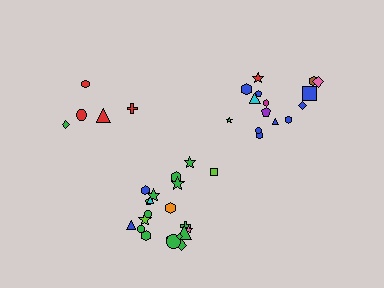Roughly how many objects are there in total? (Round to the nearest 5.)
Roughly 40 objects in total.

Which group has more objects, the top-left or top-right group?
The top-right group.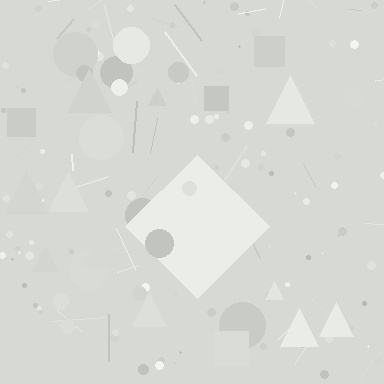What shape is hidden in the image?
A diamond is hidden in the image.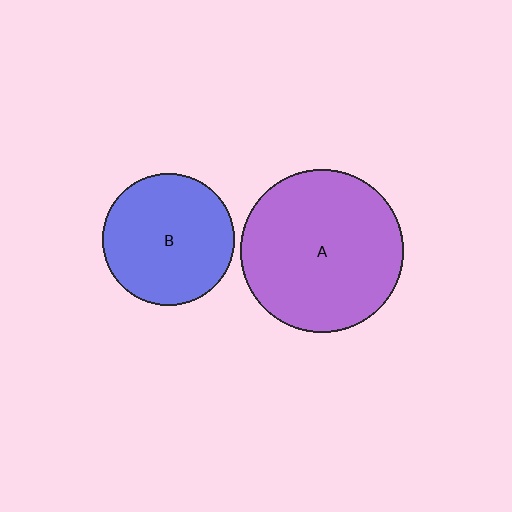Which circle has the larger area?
Circle A (purple).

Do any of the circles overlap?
No, none of the circles overlap.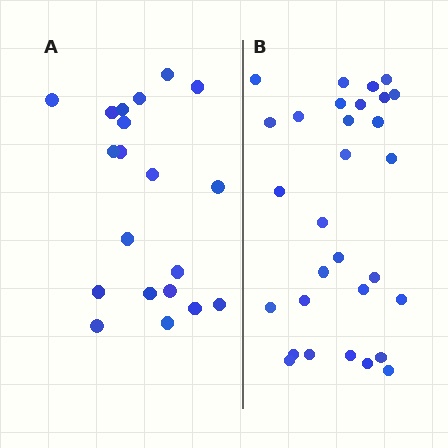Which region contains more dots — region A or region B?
Region B (the right region) has more dots.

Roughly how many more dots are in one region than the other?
Region B has roughly 10 or so more dots than region A.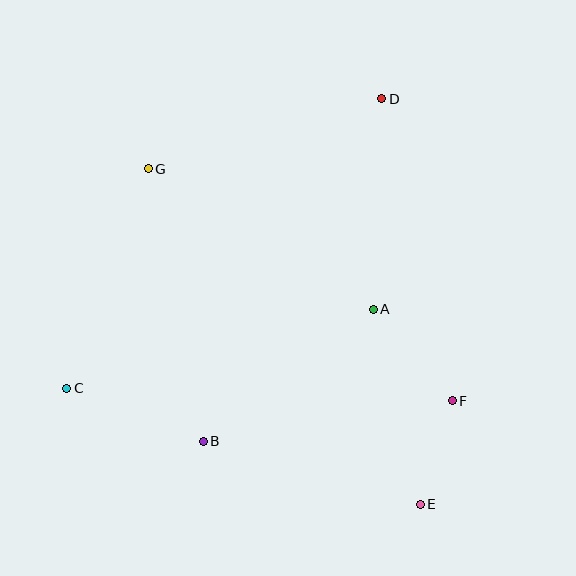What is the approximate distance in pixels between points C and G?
The distance between C and G is approximately 234 pixels.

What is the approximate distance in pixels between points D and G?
The distance between D and G is approximately 244 pixels.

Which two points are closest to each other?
Points E and F are closest to each other.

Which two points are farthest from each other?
Points E and G are farthest from each other.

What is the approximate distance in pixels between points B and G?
The distance between B and G is approximately 278 pixels.